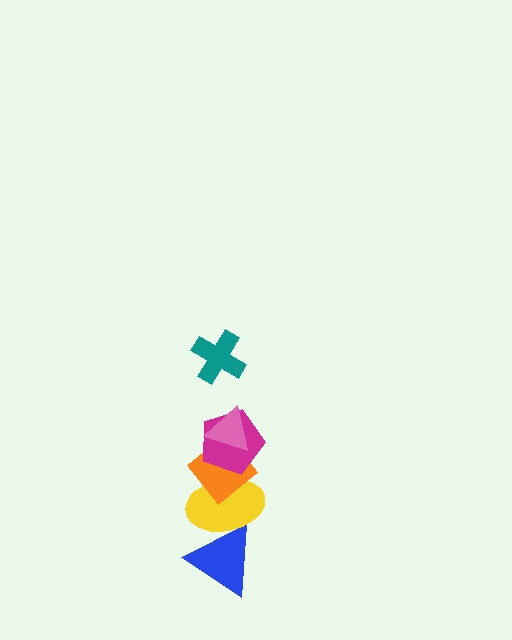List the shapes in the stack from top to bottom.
From top to bottom: the teal cross, the pink triangle, the magenta pentagon, the orange diamond, the yellow ellipse, the blue triangle.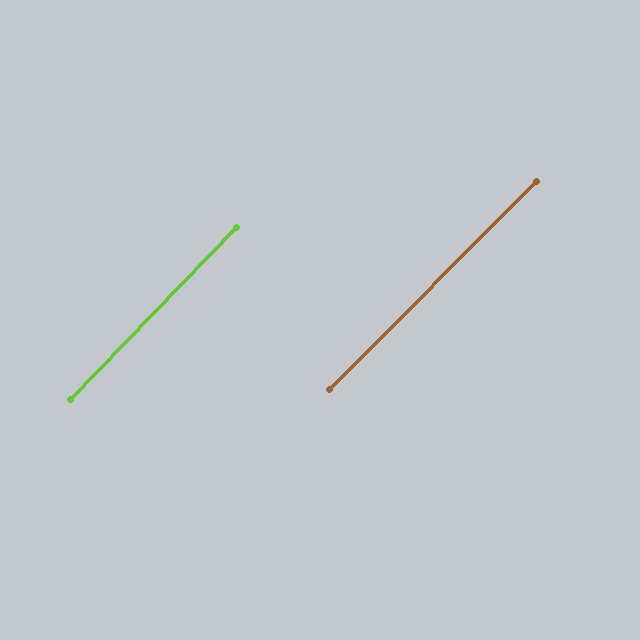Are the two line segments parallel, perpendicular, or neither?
Parallel — their directions differ by only 0.9°.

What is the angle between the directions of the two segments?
Approximately 1 degree.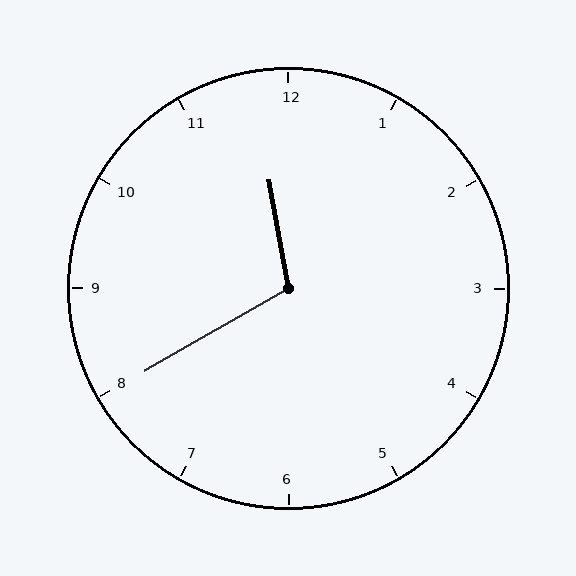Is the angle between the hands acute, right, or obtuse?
It is obtuse.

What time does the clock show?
11:40.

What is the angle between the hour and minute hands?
Approximately 110 degrees.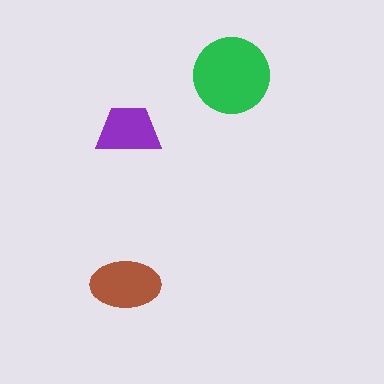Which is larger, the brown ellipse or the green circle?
The green circle.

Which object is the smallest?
The purple trapezoid.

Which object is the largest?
The green circle.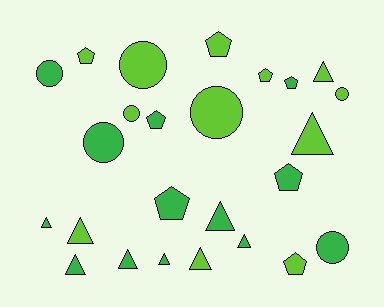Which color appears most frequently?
Green, with 13 objects.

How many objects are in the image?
There are 25 objects.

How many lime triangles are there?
There are 4 lime triangles.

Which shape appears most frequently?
Triangle, with 10 objects.